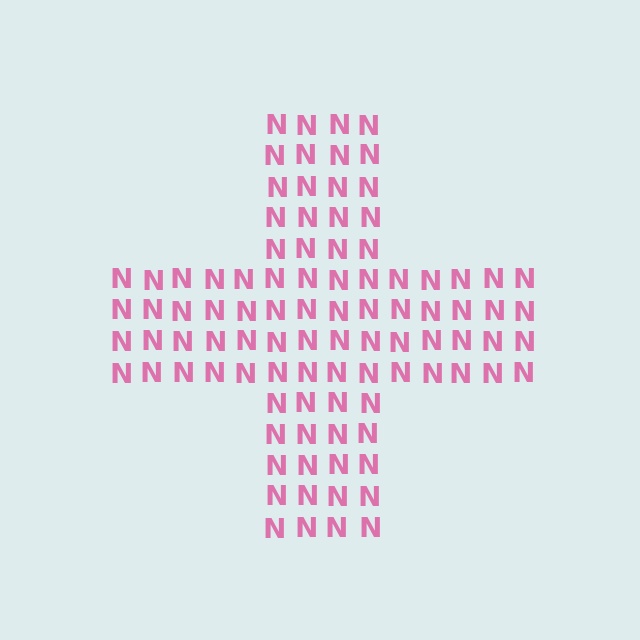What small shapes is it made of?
It is made of small letter N's.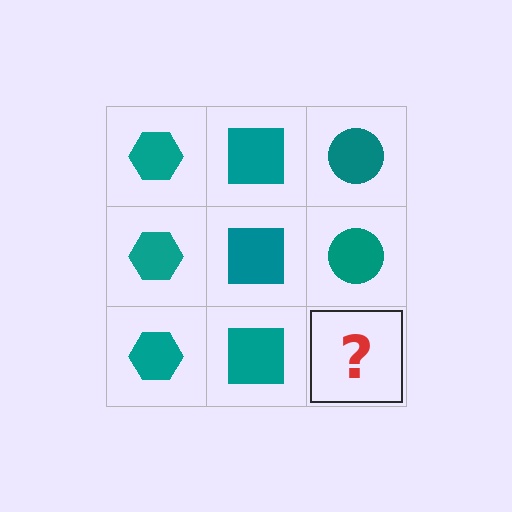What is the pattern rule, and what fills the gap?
The rule is that each column has a consistent shape. The gap should be filled with a teal circle.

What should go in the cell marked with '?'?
The missing cell should contain a teal circle.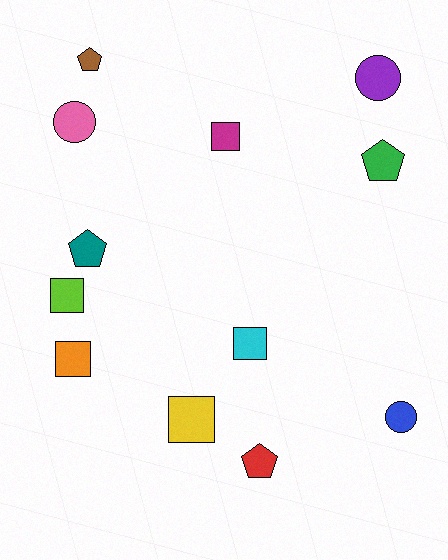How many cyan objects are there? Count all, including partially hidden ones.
There is 1 cyan object.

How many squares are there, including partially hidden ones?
There are 5 squares.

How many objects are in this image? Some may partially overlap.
There are 12 objects.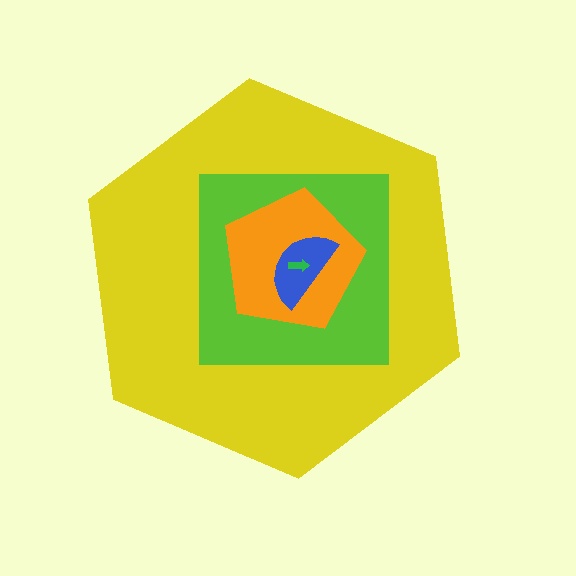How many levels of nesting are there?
5.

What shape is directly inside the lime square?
The orange pentagon.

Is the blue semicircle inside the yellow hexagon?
Yes.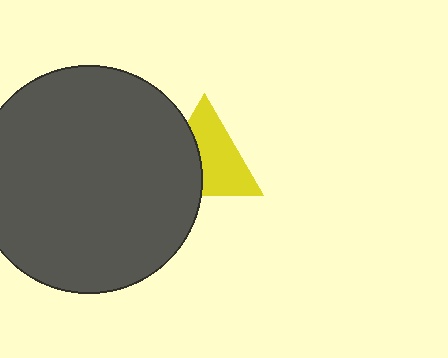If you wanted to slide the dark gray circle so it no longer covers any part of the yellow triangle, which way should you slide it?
Slide it left — that is the most direct way to separate the two shapes.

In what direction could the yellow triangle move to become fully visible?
The yellow triangle could move right. That would shift it out from behind the dark gray circle entirely.